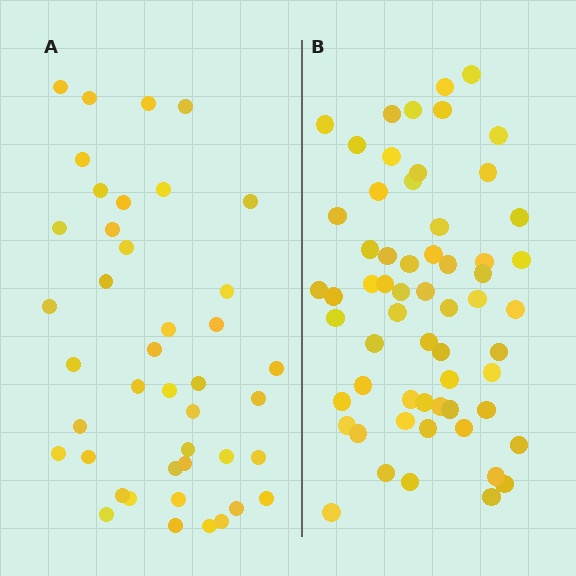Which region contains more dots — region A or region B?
Region B (the right region) has more dots.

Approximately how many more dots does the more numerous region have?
Region B has approximately 20 more dots than region A.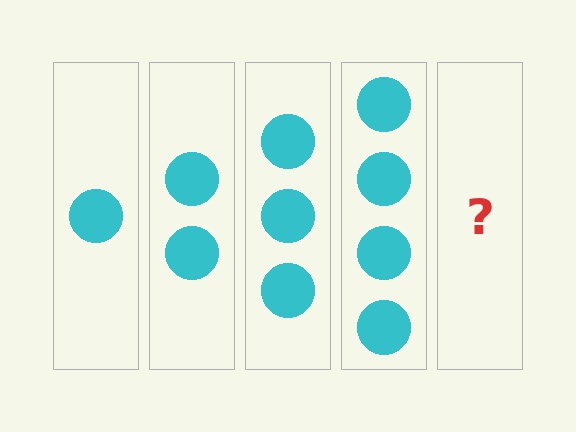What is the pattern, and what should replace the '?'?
The pattern is that each step adds one more circle. The '?' should be 5 circles.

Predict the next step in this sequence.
The next step is 5 circles.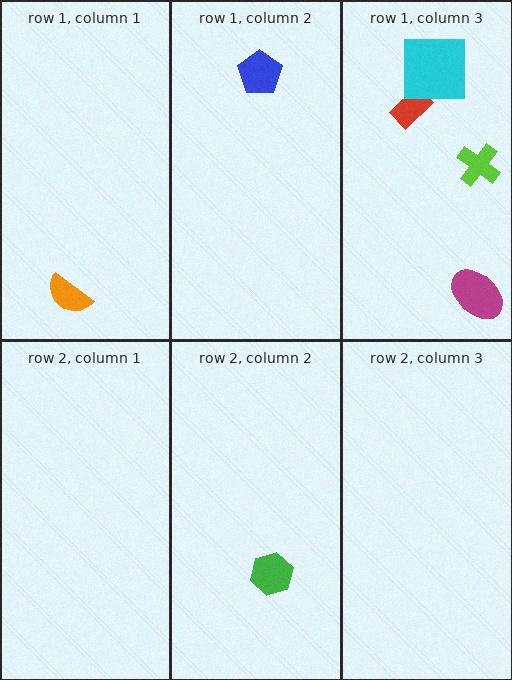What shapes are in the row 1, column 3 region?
The magenta ellipse, the lime cross, the red rectangle, the cyan square.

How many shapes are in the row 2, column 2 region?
1.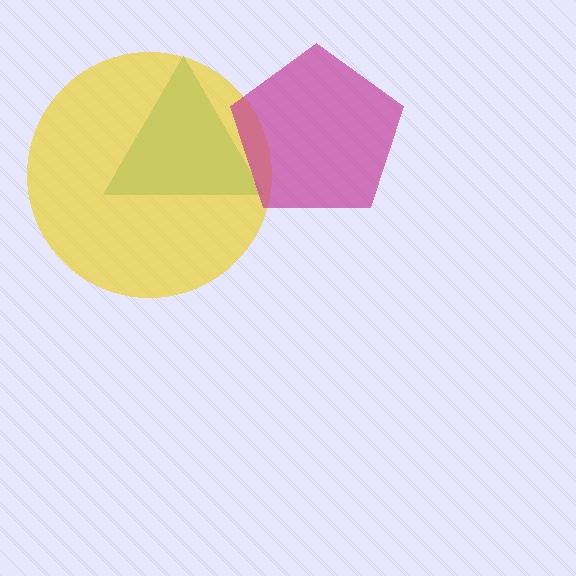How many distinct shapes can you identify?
There are 3 distinct shapes: a teal triangle, a yellow circle, a magenta pentagon.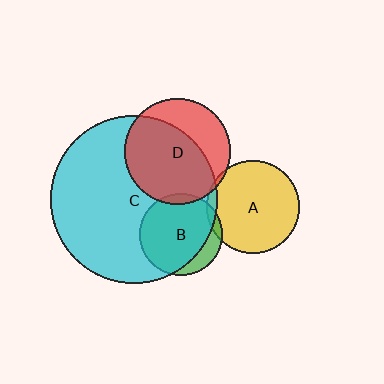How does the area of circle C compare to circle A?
Approximately 3.3 times.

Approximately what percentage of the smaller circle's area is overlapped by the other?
Approximately 85%.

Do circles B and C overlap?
Yes.